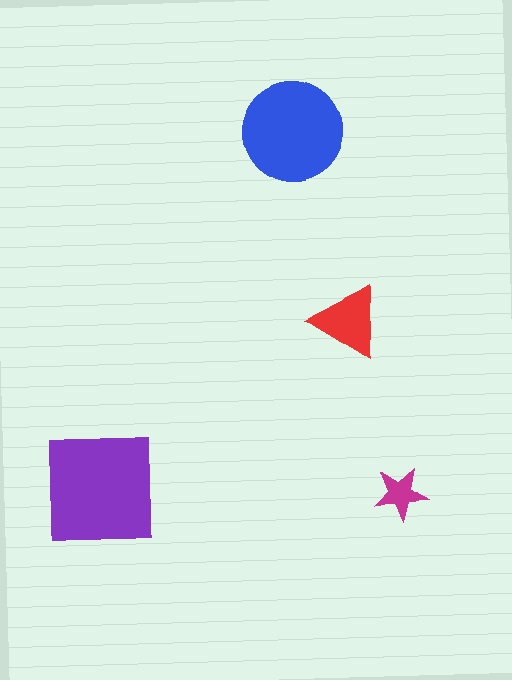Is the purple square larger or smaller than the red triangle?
Larger.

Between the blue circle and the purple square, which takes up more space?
The purple square.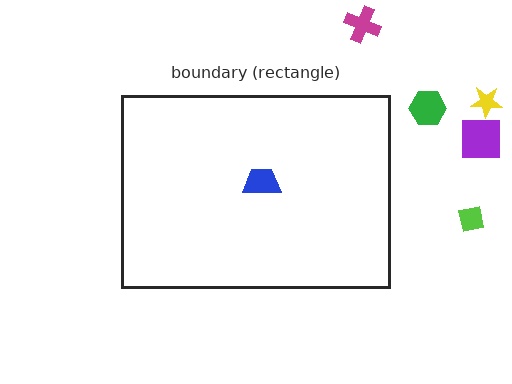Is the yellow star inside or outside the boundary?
Outside.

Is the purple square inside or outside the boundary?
Outside.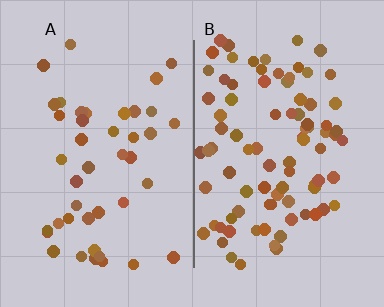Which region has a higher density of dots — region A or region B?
B (the right).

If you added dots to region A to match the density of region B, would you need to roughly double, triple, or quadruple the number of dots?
Approximately double.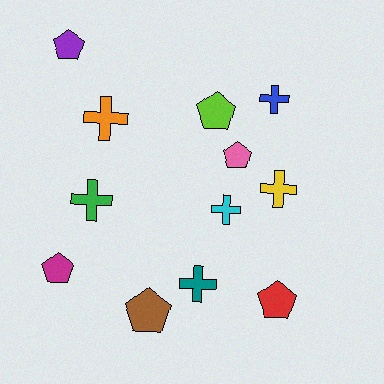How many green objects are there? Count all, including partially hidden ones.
There is 1 green object.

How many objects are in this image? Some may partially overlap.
There are 12 objects.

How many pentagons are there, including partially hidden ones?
There are 6 pentagons.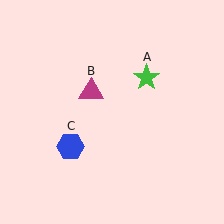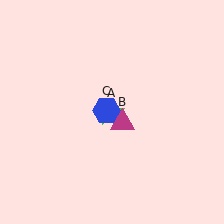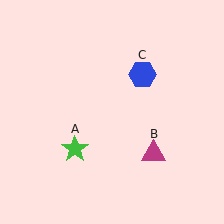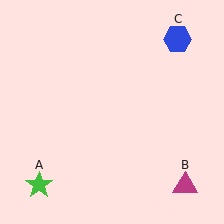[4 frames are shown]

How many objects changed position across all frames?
3 objects changed position: green star (object A), magenta triangle (object B), blue hexagon (object C).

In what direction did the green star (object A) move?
The green star (object A) moved down and to the left.